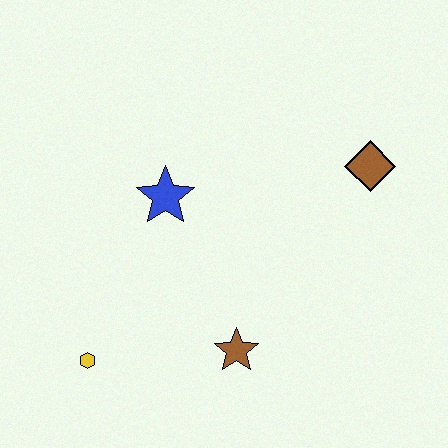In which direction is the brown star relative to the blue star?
The brown star is below the blue star.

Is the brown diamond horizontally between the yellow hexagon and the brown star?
No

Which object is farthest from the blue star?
The brown diamond is farthest from the blue star.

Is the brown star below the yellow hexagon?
No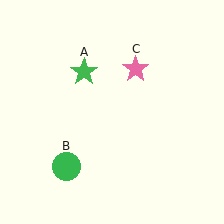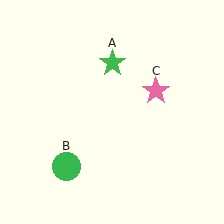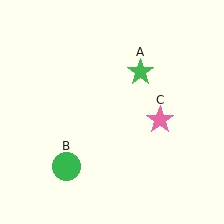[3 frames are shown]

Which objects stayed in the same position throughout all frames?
Green circle (object B) remained stationary.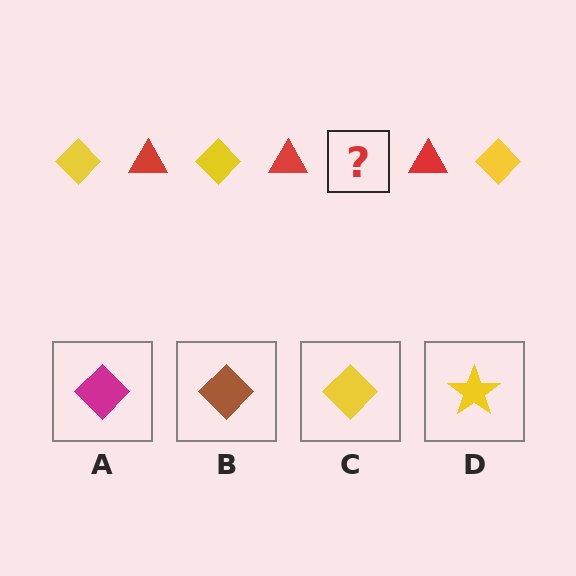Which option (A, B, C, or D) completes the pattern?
C.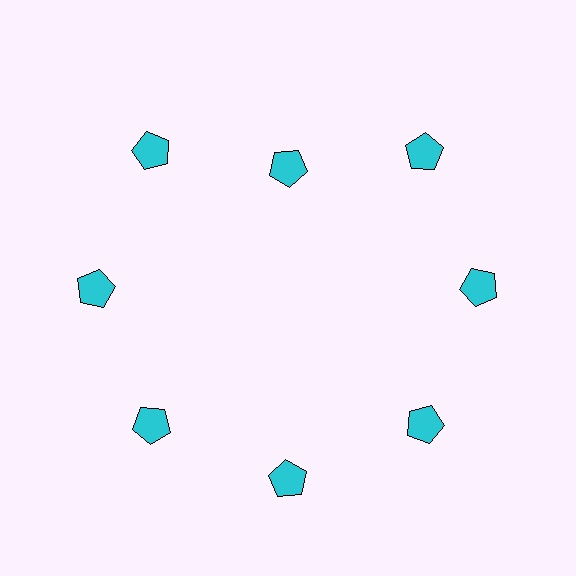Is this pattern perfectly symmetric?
No. The 8 cyan pentagons are arranged in a ring, but one element near the 12 o'clock position is pulled inward toward the center, breaking the 8-fold rotational symmetry.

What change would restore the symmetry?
The symmetry would be restored by moving it outward, back onto the ring so that all 8 pentagons sit at equal angles and equal distance from the center.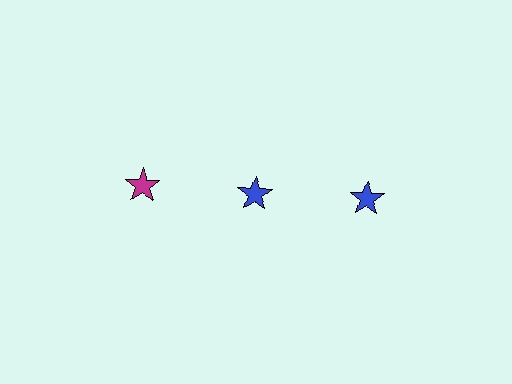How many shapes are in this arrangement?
There are 3 shapes arranged in a grid pattern.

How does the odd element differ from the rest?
It has a different color: magenta instead of blue.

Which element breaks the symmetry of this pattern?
The magenta star in the top row, leftmost column breaks the symmetry. All other shapes are blue stars.